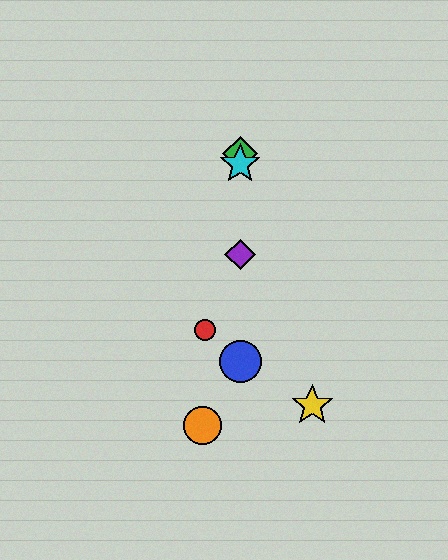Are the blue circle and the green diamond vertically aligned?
Yes, both are at x≈240.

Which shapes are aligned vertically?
The blue circle, the green diamond, the purple diamond, the cyan star are aligned vertically.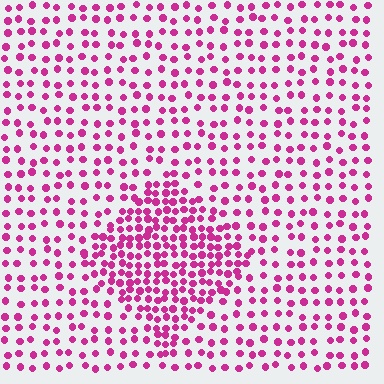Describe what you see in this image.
The image contains small magenta elements arranged at two different densities. A diamond-shaped region is visible where the elements are more densely packed than the surrounding area.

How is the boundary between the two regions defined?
The boundary is defined by a change in element density (approximately 2.1x ratio). All elements are the same color, size, and shape.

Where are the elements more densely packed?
The elements are more densely packed inside the diamond boundary.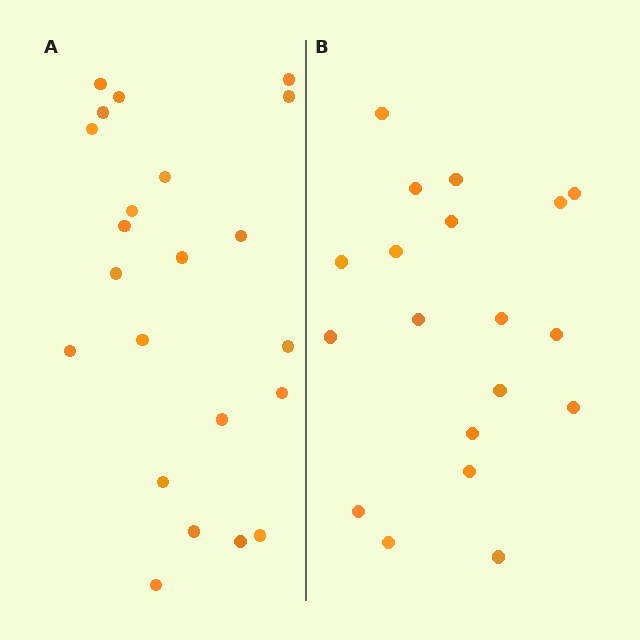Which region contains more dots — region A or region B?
Region A (the left region) has more dots.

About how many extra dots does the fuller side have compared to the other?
Region A has just a few more — roughly 2 or 3 more dots than region B.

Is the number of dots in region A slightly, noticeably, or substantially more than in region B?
Region A has only slightly more — the two regions are fairly close. The ratio is roughly 1.2 to 1.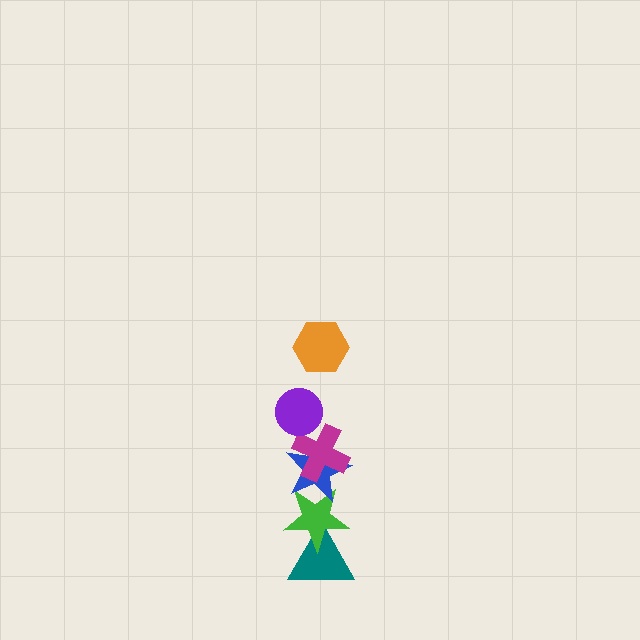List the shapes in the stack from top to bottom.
From top to bottom: the orange hexagon, the purple circle, the magenta cross, the blue star, the green star, the teal triangle.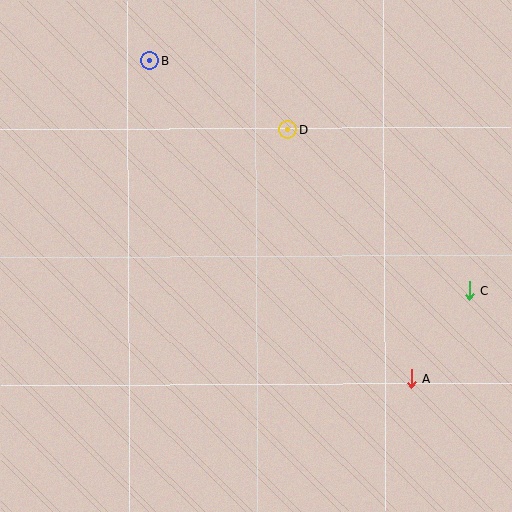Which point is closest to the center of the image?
Point D at (288, 129) is closest to the center.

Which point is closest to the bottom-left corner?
Point A is closest to the bottom-left corner.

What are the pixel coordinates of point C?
Point C is at (470, 290).